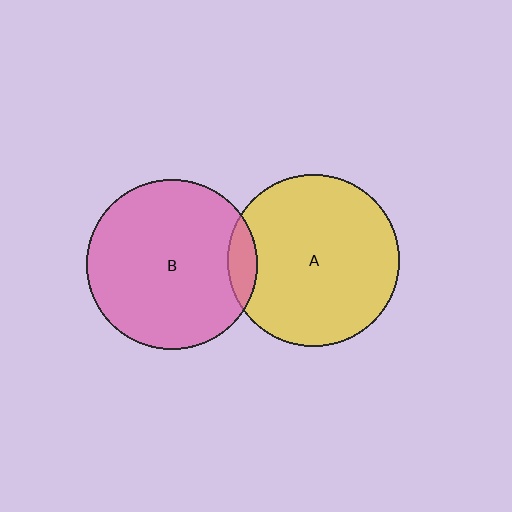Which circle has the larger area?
Circle A (yellow).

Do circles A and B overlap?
Yes.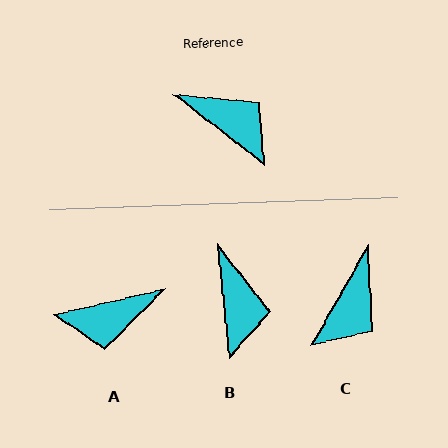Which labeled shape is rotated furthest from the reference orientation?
A, about 130 degrees away.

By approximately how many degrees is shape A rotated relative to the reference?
Approximately 130 degrees clockwise.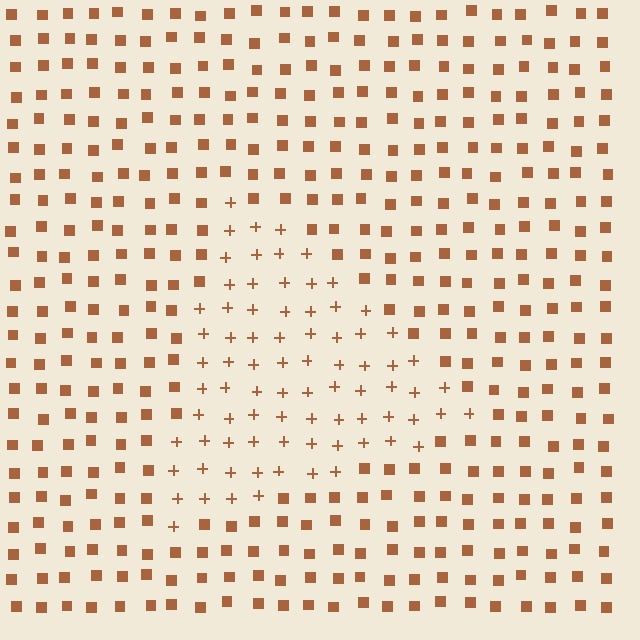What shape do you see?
I see a triangle.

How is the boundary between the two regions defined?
The boundary is defined by a change in element shape: plus signs inside vs. squares outside. All elements share the same color and spacing.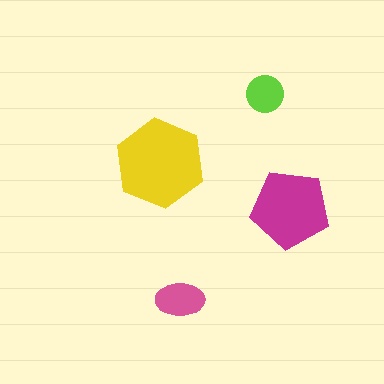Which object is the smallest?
The lime circle.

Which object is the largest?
The yellow hexagon.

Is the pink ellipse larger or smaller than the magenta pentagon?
Smaller.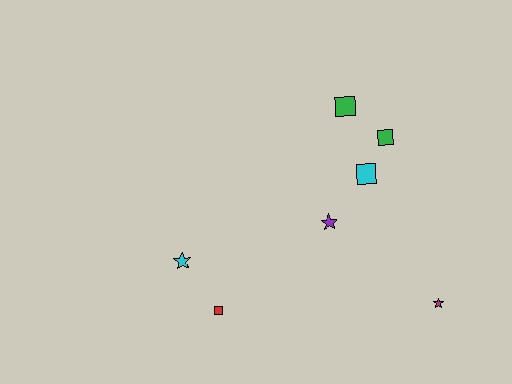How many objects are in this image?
There are 7 objects.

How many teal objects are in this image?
There are no teal objects.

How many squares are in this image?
There are 4 squares.